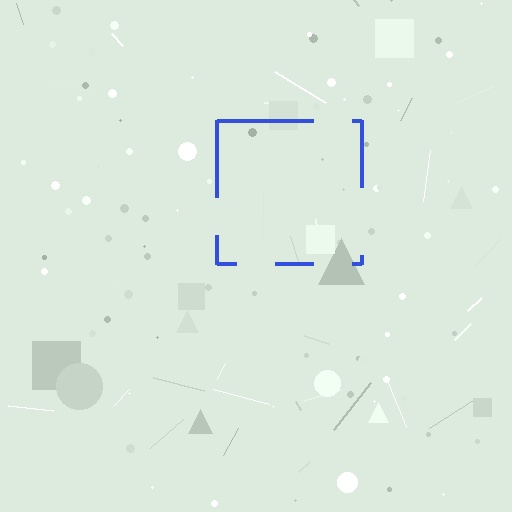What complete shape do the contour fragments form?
The contour fragments form a square.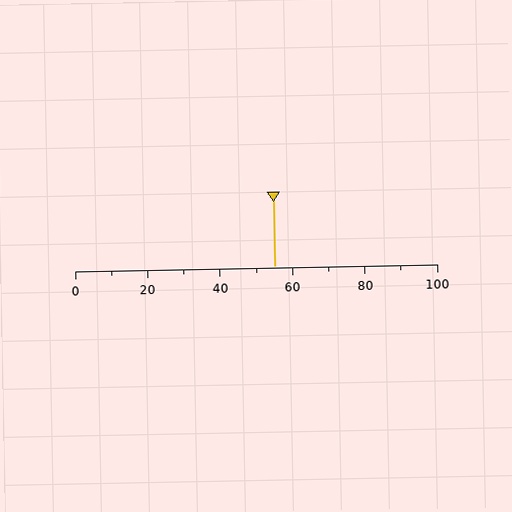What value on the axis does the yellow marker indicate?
The marker indicates approximately 55.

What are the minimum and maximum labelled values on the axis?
The axis runs from 0 to 100.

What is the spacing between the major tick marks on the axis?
The major ticks are spaced 20 apart.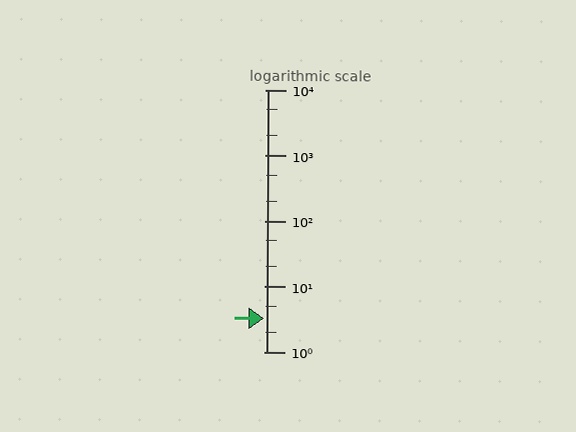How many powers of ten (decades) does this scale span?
The scale spans 4 decades, from 1 to 10000.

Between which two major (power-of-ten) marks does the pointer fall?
The pointer is between 1 and 10.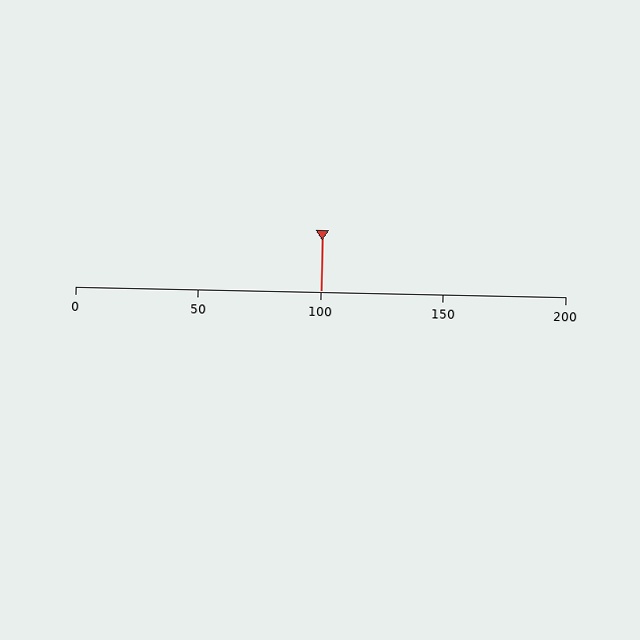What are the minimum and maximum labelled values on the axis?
The axis runs from 0 to 200.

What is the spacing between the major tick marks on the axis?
The major ticks are spaced 50 apart.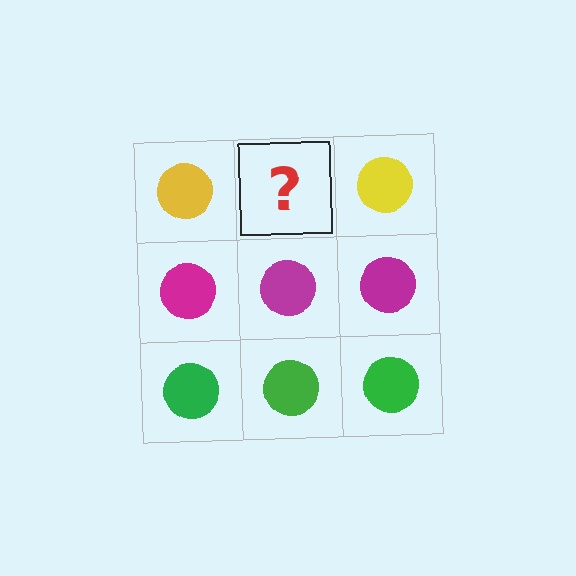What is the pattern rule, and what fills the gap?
The rule is that each row has a consistent color. The gap should be filled with a yellow circle.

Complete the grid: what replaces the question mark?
The question mark should be replaced with a yellow circle.